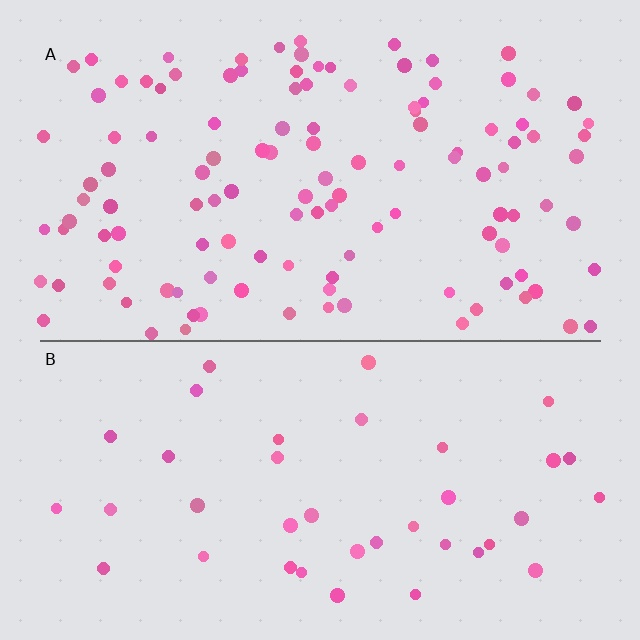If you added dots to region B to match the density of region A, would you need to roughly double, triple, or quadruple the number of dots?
Approximately triple.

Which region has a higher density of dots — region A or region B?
A (the top).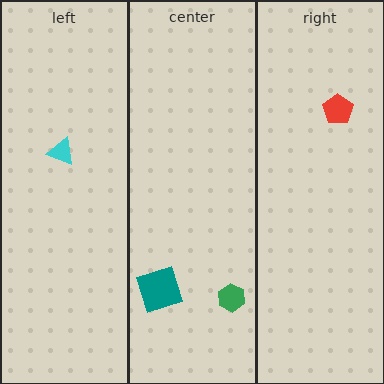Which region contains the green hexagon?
The center region.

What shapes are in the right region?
The red pentagon.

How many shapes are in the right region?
1.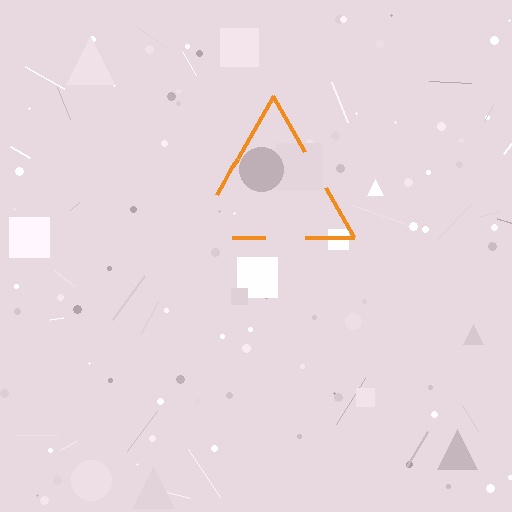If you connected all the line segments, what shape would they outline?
They would outline a triangle.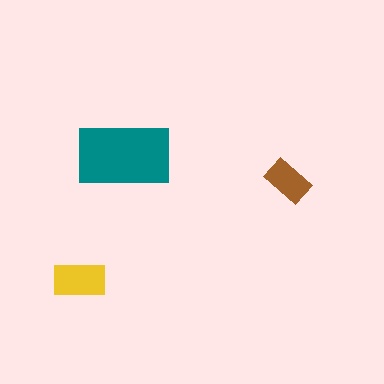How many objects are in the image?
There are 3 objects in the image.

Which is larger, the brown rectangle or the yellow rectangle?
The yellow one.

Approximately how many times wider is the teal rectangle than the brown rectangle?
About 2 times wider.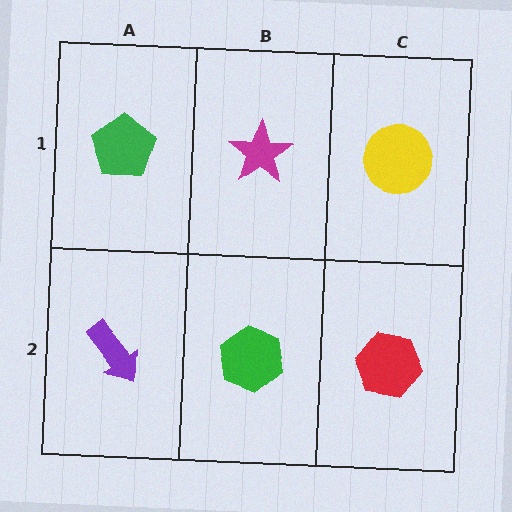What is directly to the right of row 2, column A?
A green hexagon.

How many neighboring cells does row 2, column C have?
2.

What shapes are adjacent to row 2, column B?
A magenta star (row 1, column B), a purple arrow (row 2, column A), a red hexagon (row 2, column C).